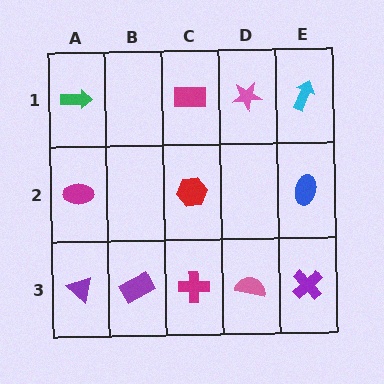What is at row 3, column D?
A pink semicircle.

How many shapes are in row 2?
3 shapes.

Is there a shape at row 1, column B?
No, that cell is empty.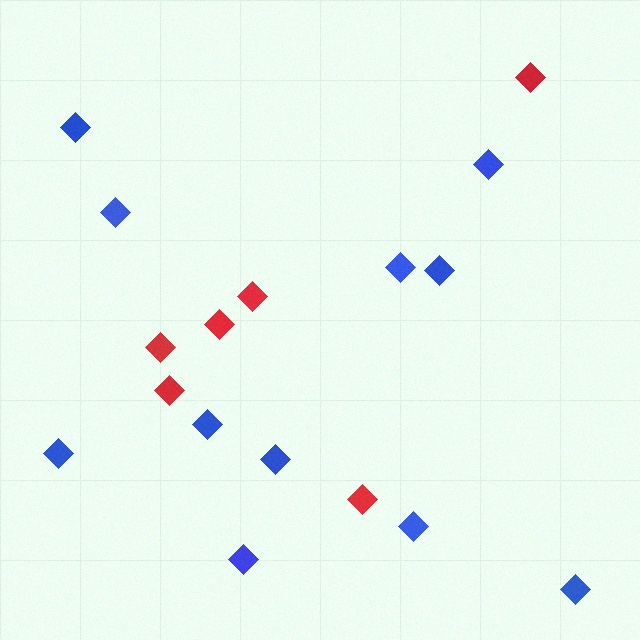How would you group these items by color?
There are 2 groups: one group of blue diamonds (11) and one group of red diamonds (6).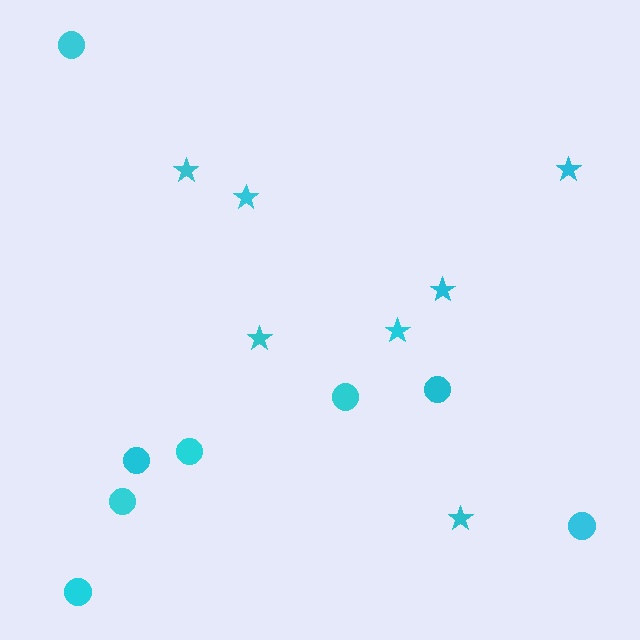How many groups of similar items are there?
There are 2 groups: one group of circles (8) and one group of stars (7).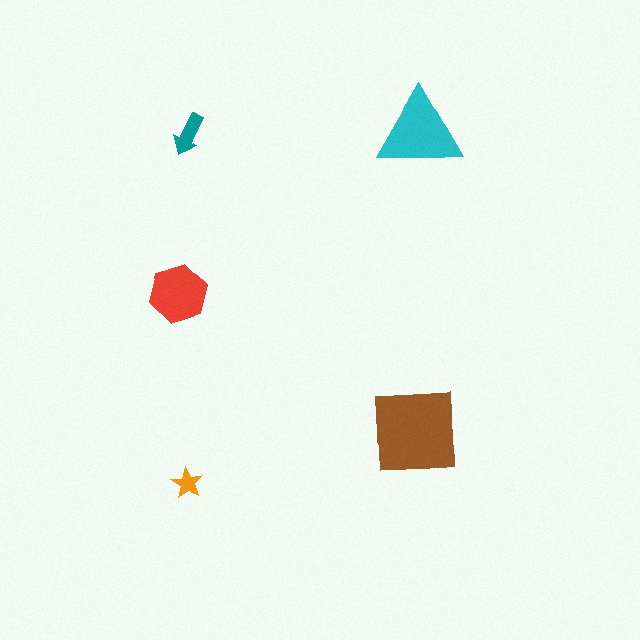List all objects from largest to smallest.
The brown square, the cyan triangle, the red hexagon, the teal arrow, the orange star.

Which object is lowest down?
The orange star is bottommost.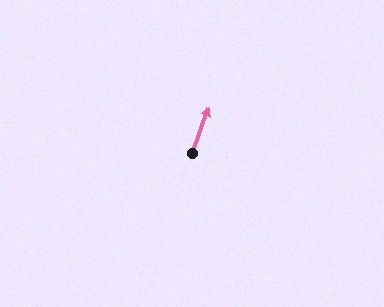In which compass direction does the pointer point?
North.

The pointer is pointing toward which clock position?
Roughly 1 o'clock.